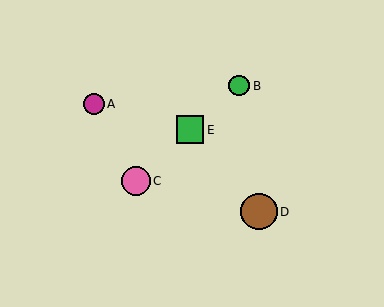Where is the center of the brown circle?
The center of the brown circle is at (259, 212).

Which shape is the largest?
The brown circle (labeled D) is the largest.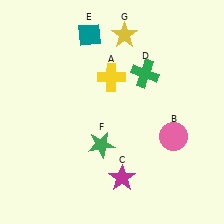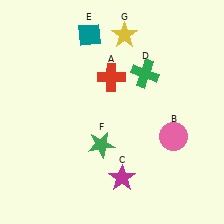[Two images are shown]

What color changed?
The cross (A) changed from yellow in Image 1 to red in Image 2.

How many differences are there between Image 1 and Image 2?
There is 1 difference between the two images.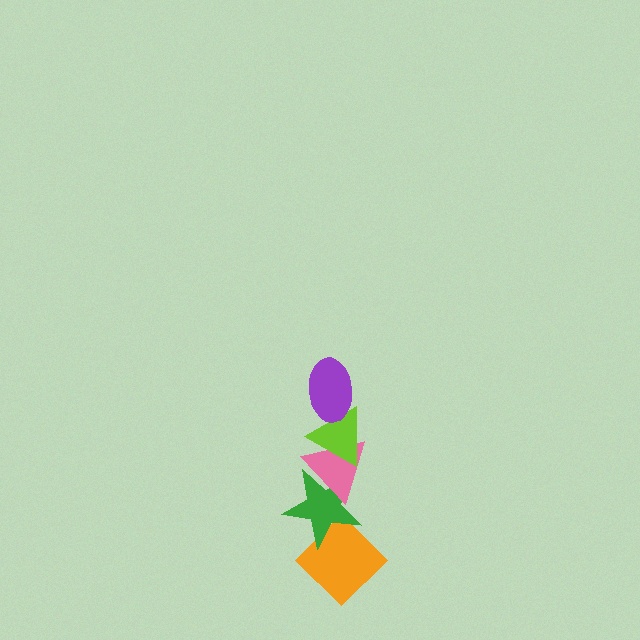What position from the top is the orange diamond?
The orange diamond is 5th from the top.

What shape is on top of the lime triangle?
The purple ellipse is on top of the lime triangle.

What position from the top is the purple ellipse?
The purple ellipse is 1st from the top.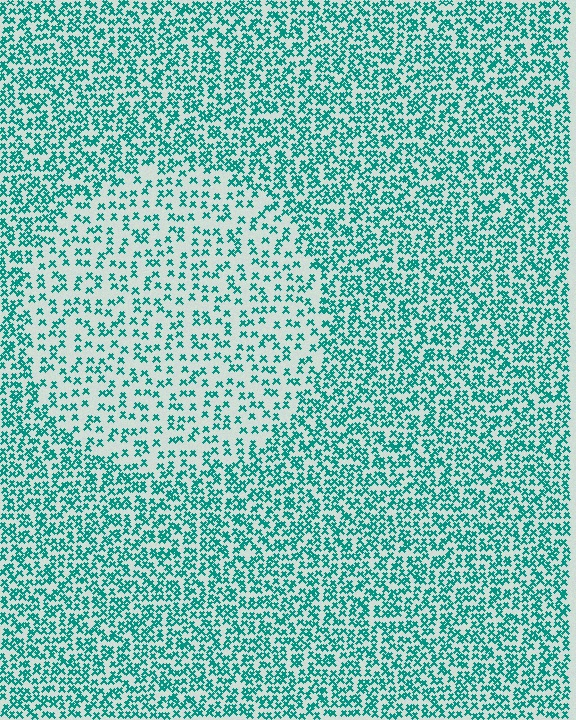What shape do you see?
I see a circle.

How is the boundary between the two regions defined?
The boundary is defined by a change in element density (approximately 2.0x ratio). All elements are the same color, size, and shape.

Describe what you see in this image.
The image contains small teal elements arranged at two different densities. A circle-shaped region is visible where the elements are less densely packed than the surrounding area.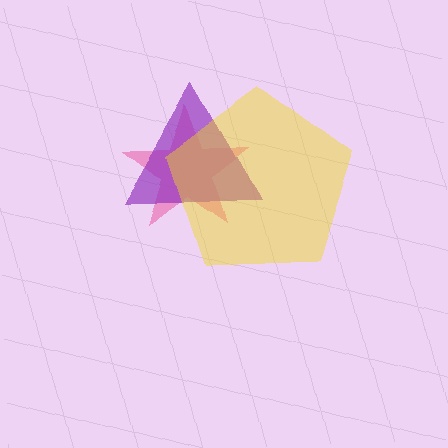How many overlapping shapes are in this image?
There are 3 overlapping shapes in the image.